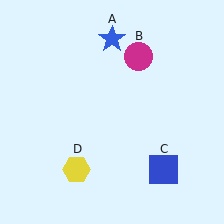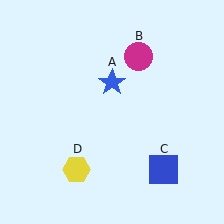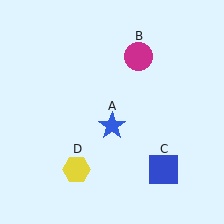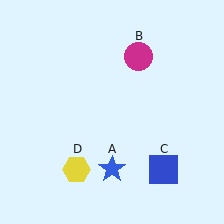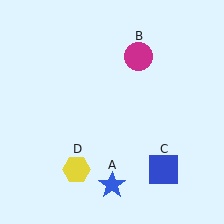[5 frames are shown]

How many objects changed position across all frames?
1 object changed position: blue star (object A).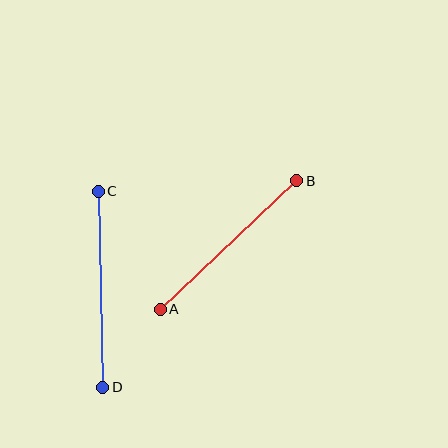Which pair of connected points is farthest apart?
Points C and D are farthest apart.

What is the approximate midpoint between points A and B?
The midpoint is at approximately (228, 245) pixels.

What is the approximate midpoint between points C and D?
The midpoint is at approximately (100, 289) pixels.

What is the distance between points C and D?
The distance is approximately 197 pixels.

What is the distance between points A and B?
The distance is approximately 187 pixels.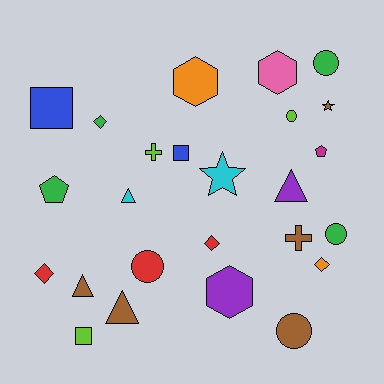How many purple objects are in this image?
There are 2 purple objects.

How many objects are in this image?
There are 25 objects.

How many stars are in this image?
There are 2 stars.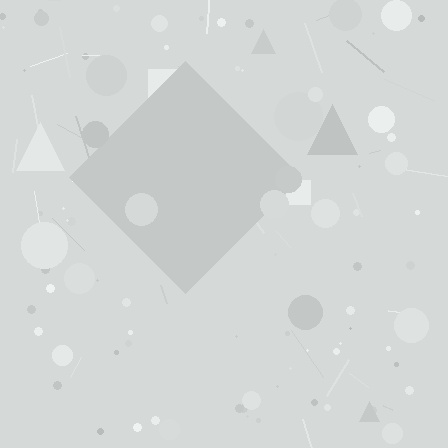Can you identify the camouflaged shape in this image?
The camouflaged shape is a diamond.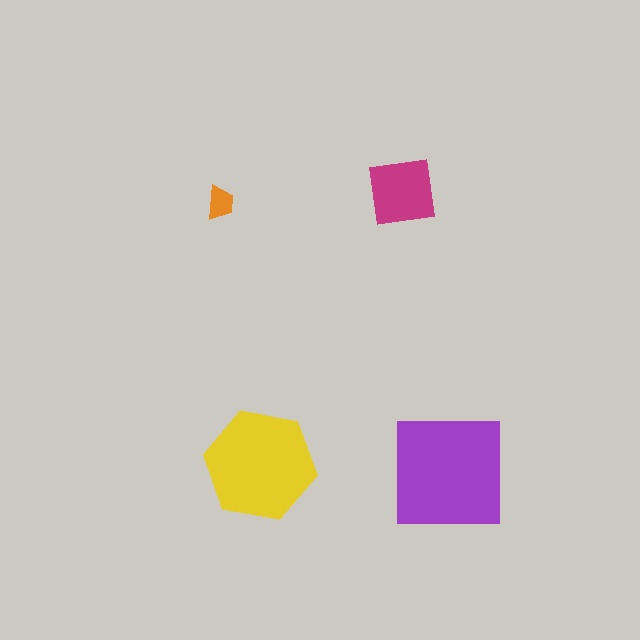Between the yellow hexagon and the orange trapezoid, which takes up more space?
The yellow hexagon.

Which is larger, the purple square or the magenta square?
The purple square.